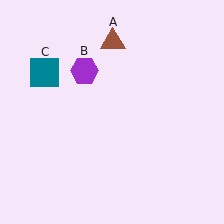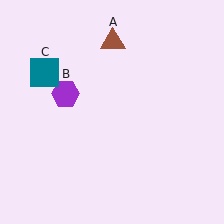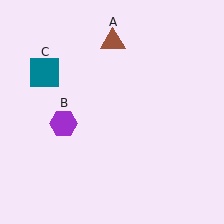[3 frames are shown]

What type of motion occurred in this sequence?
The purple hexagon (object B) rotated counterclockwise around the center of the scene.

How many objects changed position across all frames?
1 object changed position: purple hexagon (object B).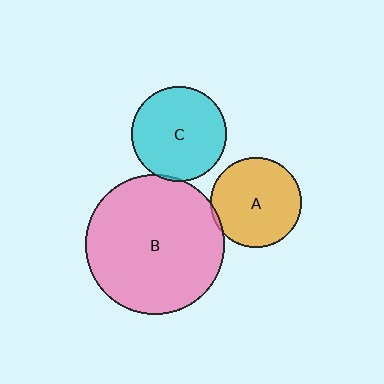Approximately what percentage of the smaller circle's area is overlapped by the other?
Approximately 5%.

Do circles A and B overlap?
Yes.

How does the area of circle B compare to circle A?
Approximately 2.4 times.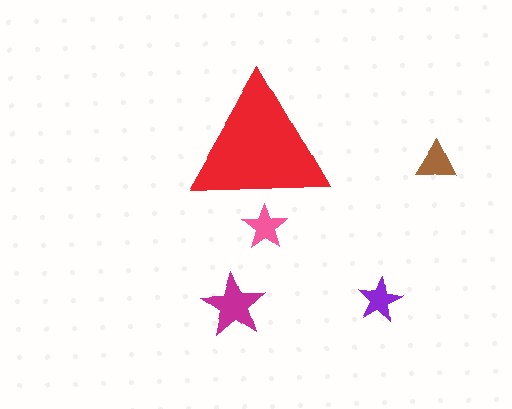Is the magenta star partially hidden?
No, the magenta star is fully visible.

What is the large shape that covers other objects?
A red triangle.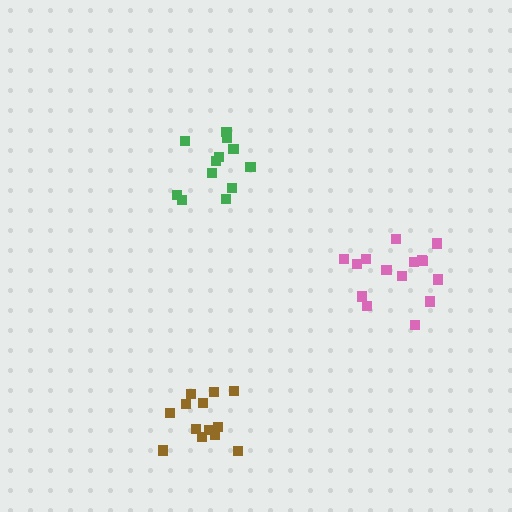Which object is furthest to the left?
The green cluster is leftmost.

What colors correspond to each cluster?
The clusters are colored: brown, pink, green.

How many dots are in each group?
Group 1: 13 dots, Group 2: 15 dots, Group 3: 12 dots (40 total).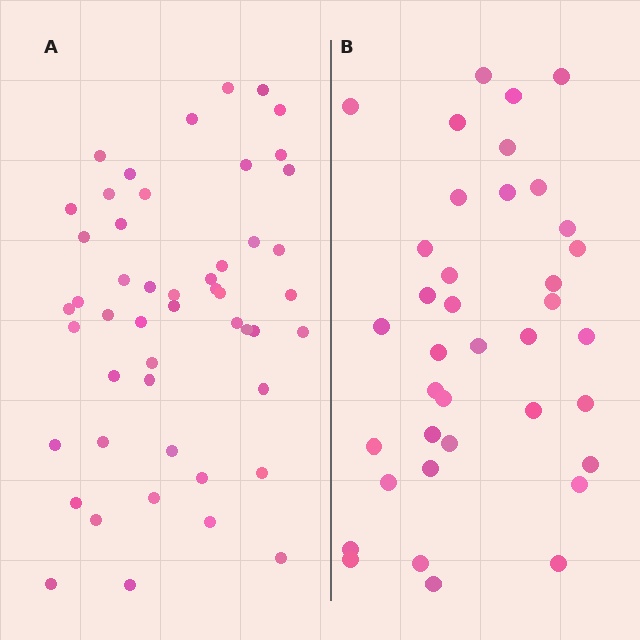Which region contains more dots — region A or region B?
Region A (the left region) has more dots.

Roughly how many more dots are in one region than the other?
Region A has roughly 12 or so more dots than region B.